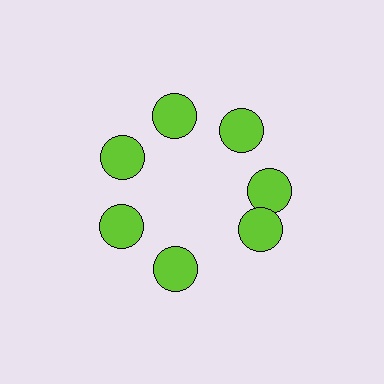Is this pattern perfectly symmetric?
No. The 7 lime circles are arranged in a ring, but one element near the 5 o'clock position is rotated out of alignment along the ring, breaking the 7-fold rotational symmetry.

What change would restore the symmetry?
The symmetry would be restored by rotating it back into even spacing with its neighbors so that all 7 circles sit at equal angles and equal distance from the center.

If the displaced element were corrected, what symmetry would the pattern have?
It would have 7-fold rotational symmetry — the pattern would map onto itself every 51 degrees.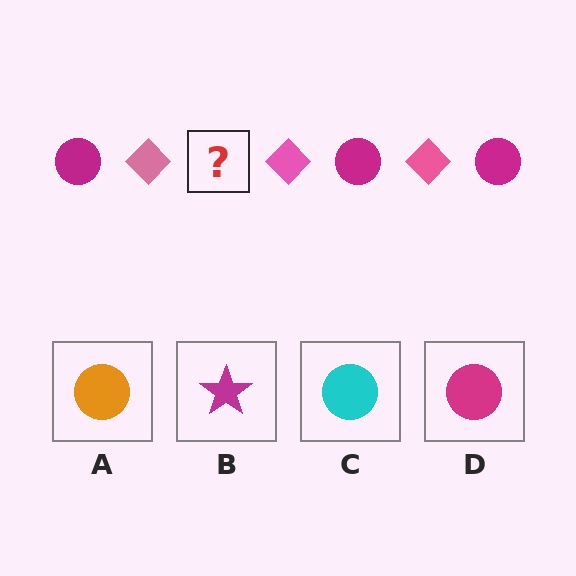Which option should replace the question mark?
Option D.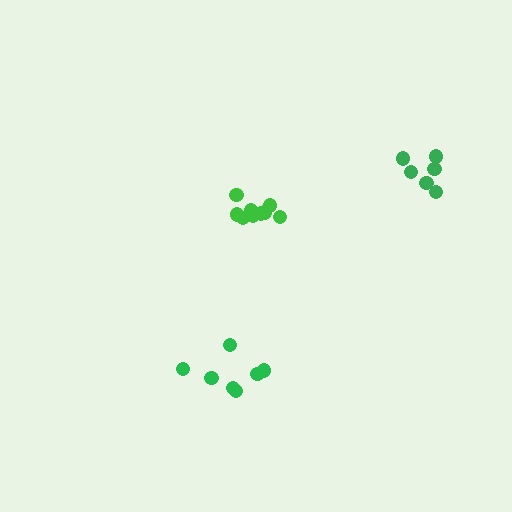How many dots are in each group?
Group 1: 7 dots, Group 2: 9 dots, Group 3: 6 dots (22 total).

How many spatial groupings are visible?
There are 3 spatial groupings.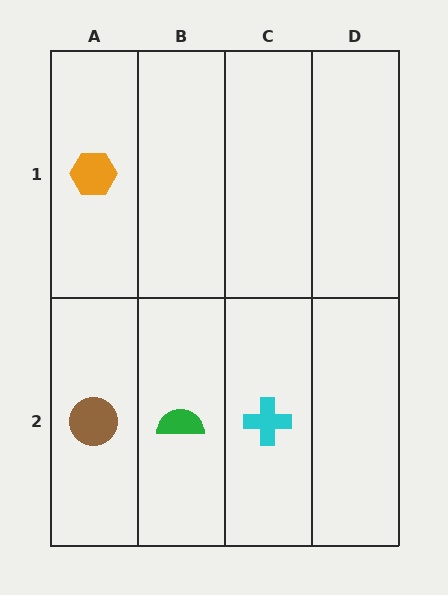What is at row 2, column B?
A green semicircle.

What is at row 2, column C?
A cyan cross.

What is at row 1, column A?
An orange hexagon.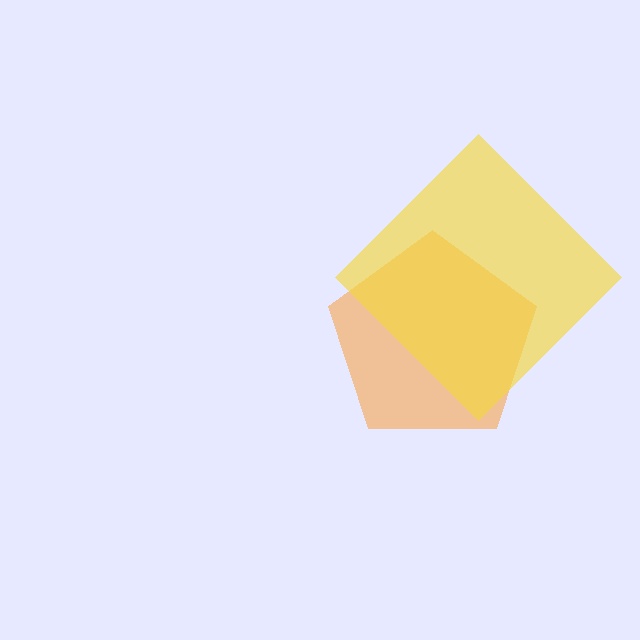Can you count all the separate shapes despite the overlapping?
Yes, there are 2 separate shapes.